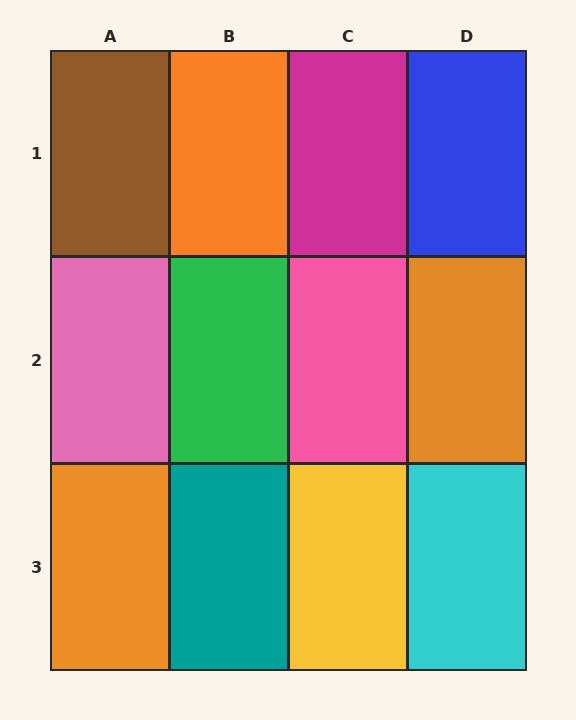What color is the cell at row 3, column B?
Teal.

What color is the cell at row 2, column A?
Pink.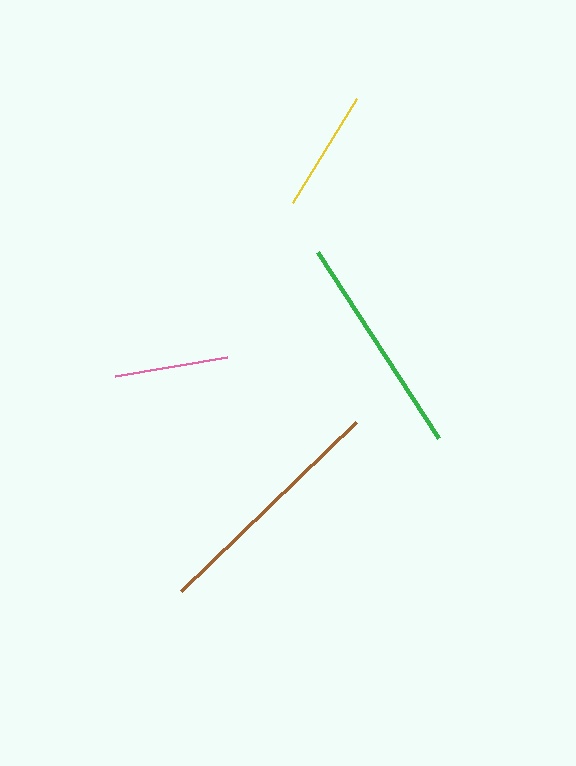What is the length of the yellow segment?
The yellow segment is approximately 122 pixels long.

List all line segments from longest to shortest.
From longest to shortest: brown, green, yellow, pink.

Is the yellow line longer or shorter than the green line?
The green line is longer than the yellow line.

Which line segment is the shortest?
The pink line is the shortest at approximately 114 pixels.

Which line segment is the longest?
The brown line is the longest at approximately 244 pixels.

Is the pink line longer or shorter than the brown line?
The brown line is longer than the pink line.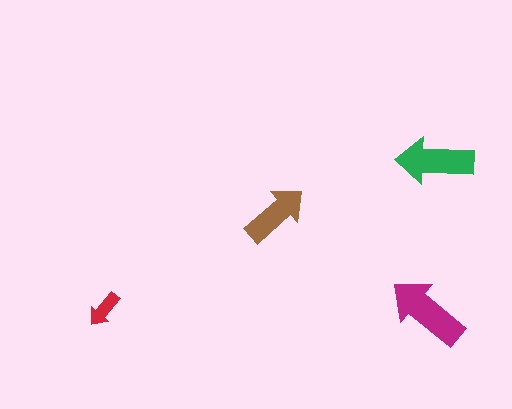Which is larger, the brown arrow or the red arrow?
The brown one.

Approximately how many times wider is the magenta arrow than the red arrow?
About 2 times wider.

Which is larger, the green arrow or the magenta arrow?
The magenta one.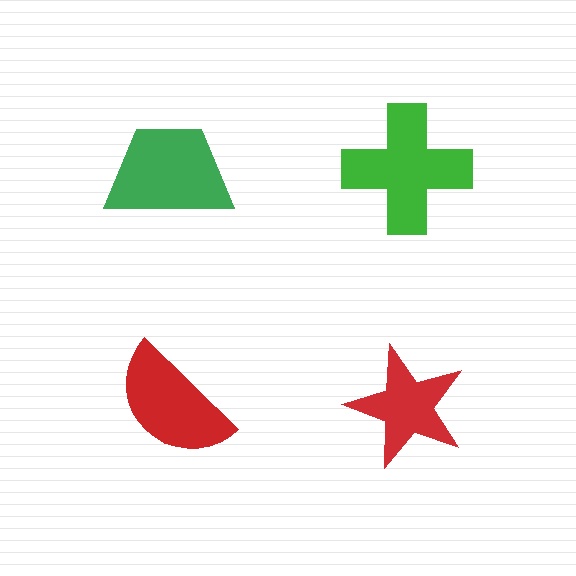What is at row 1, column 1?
A green trapezoid.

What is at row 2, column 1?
A red semicircle.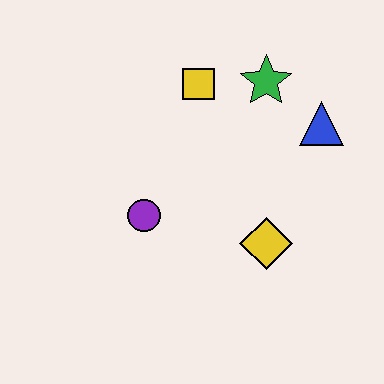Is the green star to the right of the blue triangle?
No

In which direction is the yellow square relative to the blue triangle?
The yellow square is to the left of the blue triangle.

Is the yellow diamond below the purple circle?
Yes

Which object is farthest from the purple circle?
The blue triangle is farthest from the purple circle.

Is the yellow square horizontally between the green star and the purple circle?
Yes